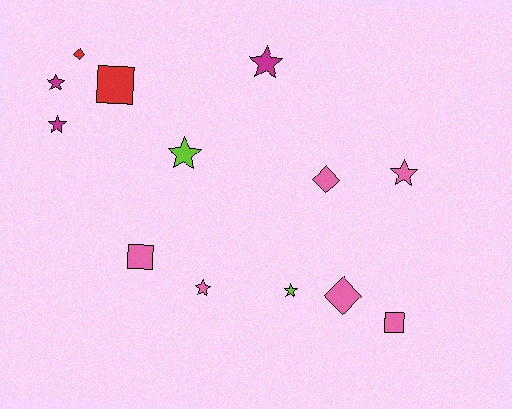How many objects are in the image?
There are 13 objects.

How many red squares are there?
There is 1 red square.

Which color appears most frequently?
Pink, with 6 objects.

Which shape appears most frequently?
Star, with 7 objects.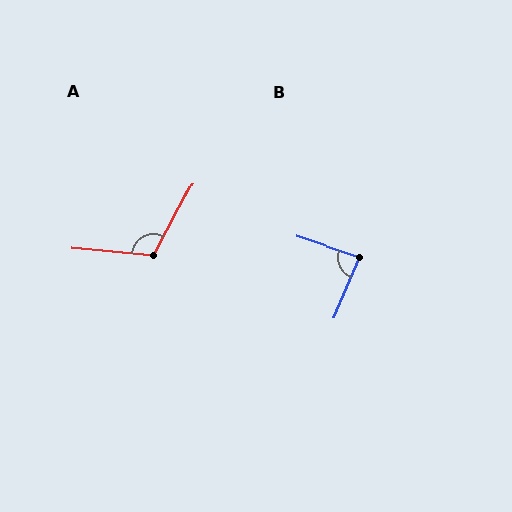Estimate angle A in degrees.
Approximately 112 degrees.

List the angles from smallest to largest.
B (85°), A (112°).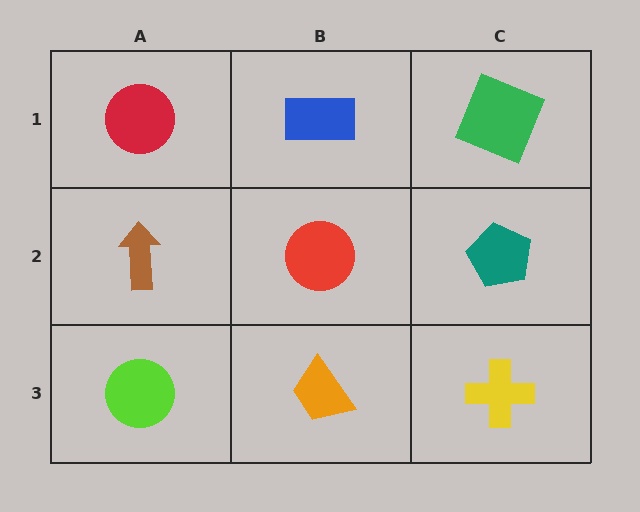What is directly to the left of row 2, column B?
A brown arrow.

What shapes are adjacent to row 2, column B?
A blue rectangle (row 1, column B), an orange trapezoid (row 3, column B), a brown arrow (row 2, column A), a teal pentagon (row 2, column C).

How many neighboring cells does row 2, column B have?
4.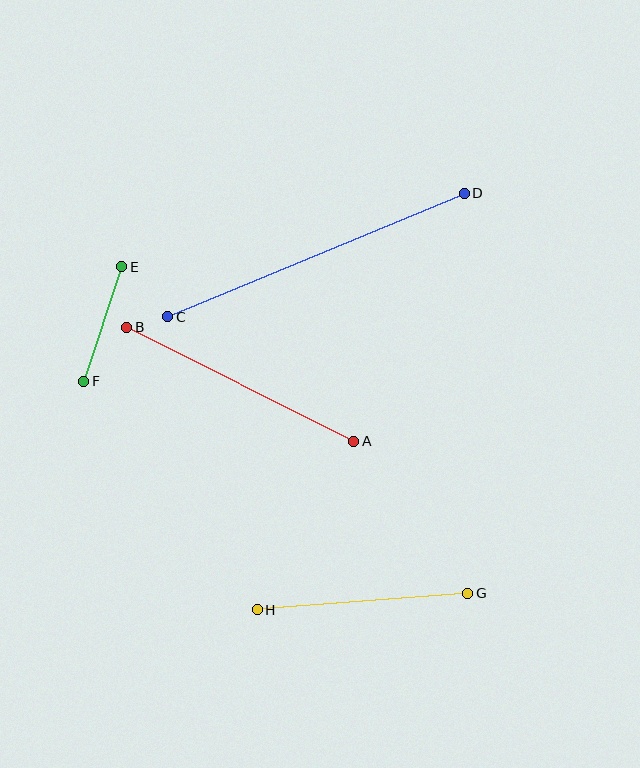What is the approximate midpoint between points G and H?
The midpoint is at approximately (363, 601) pixels.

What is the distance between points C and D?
The distance is approximately 321 pixels.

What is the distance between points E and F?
The distance is approximately 120 pixels.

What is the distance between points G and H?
The distance is approximately 211 pixels.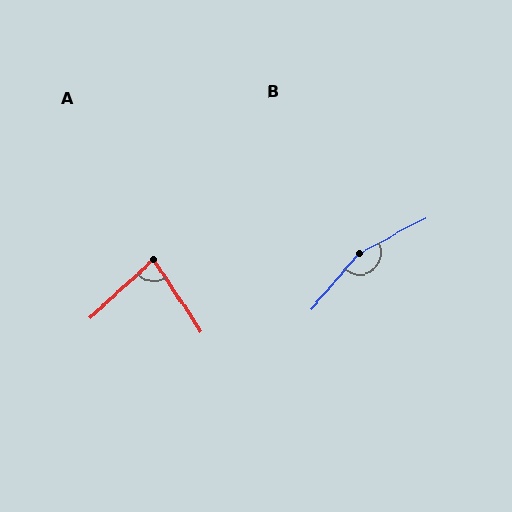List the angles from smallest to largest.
A (81°), B (159°).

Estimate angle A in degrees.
Approximately 81 degrees.